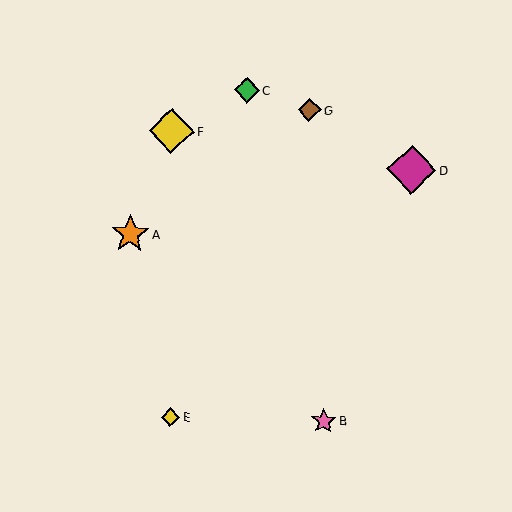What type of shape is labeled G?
Shape G is a brown diamond.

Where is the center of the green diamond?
The center of the green diamond is at (247, 90).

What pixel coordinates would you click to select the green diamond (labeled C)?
Click at (247, 90) to select the green diamond C.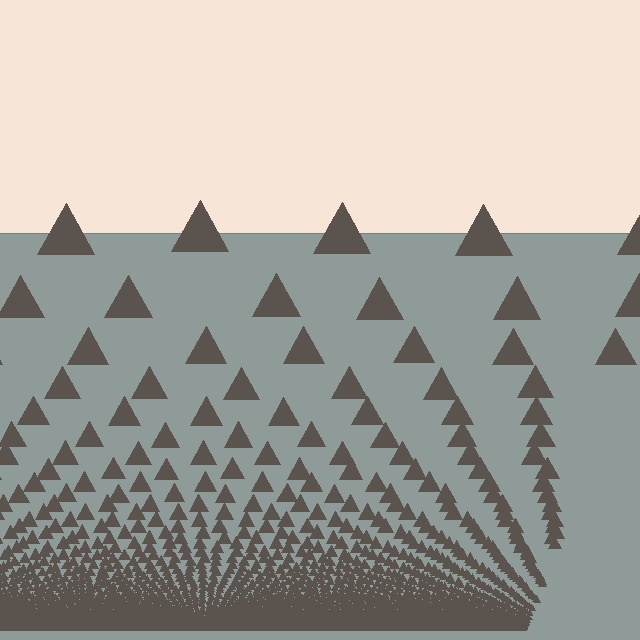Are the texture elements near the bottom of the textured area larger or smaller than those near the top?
Smaller. The gradient is inverted — elements near the bottom are smaller and denser.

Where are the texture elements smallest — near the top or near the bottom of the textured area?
Near the bottom.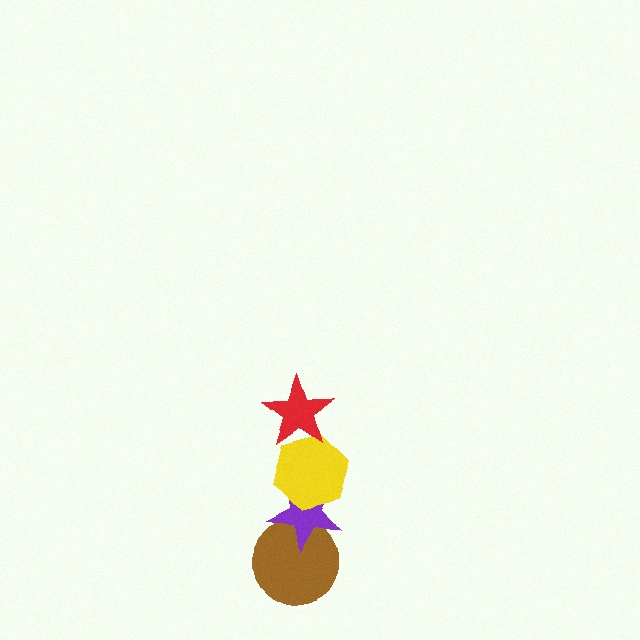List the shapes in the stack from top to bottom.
From top to bottom: the red star, the yellow hexagon, the purple star, the brown circle.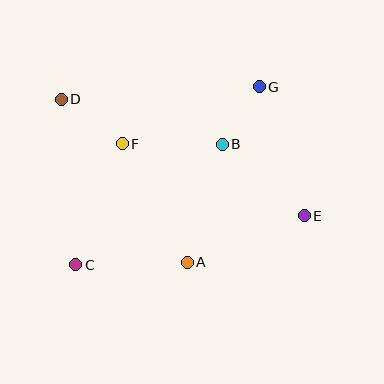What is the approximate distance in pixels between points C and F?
The distance between C and F is approximately 130 pixels.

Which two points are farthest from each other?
Points D and E are farthest from each other.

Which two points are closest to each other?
Points B and G are closest to each other.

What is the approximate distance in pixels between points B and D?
The distance between B and D is approximately 167 pixels.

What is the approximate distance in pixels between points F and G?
The distance between F and G is approximately 148 pixels.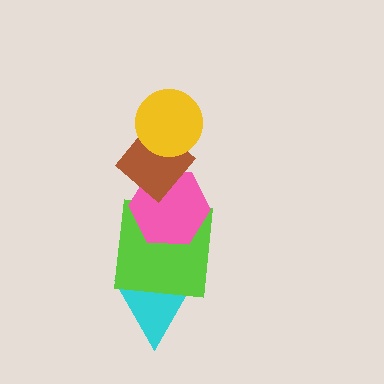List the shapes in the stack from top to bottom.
From top to bottom: the yellow circle, the brown diamond, the pink hexagon, the lime square, the cyan triangle.